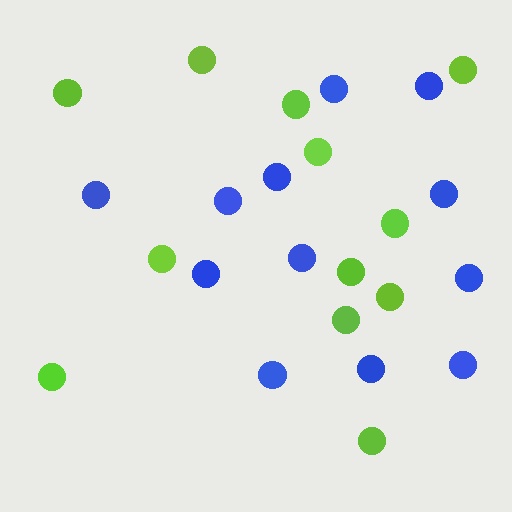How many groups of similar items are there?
There are 2 groups: one group of blue circles (12) and one group of lime circles (12).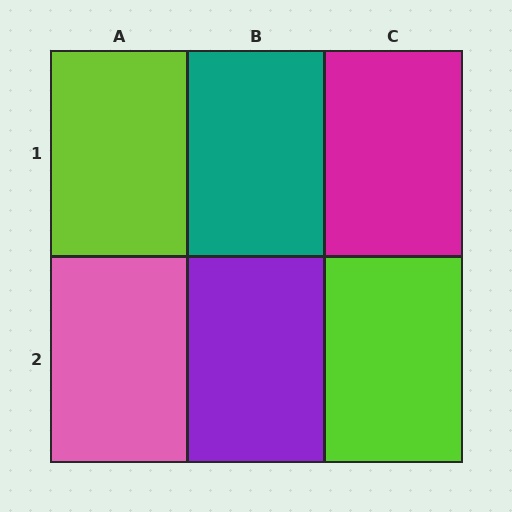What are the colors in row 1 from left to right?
Lime, teal, magenta.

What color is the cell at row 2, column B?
Purple.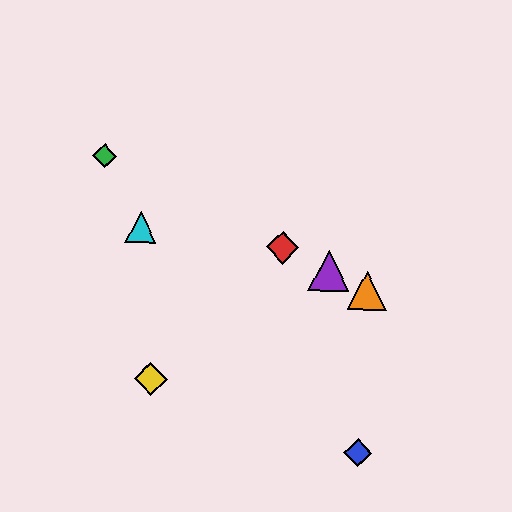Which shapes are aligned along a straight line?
The red diamond, the green diamond, the purple triangle, the orange triangle are aligned along a straight line.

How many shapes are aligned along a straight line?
4 shapes (the red diamond, the green diamond, the purple triangle, the orange triangle) are aligned along a straight line.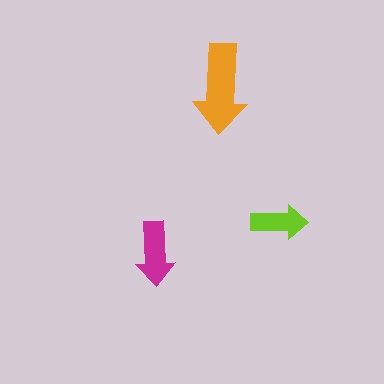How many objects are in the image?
There are 3 objects in the image.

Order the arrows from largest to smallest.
the orange one, the magenta one, the lime one.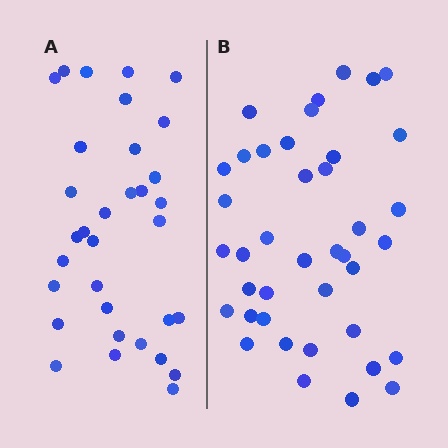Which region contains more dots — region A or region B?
Region B (the right region) has more dots.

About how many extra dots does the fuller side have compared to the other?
Region B has roughly 8 or so more dots than region A.